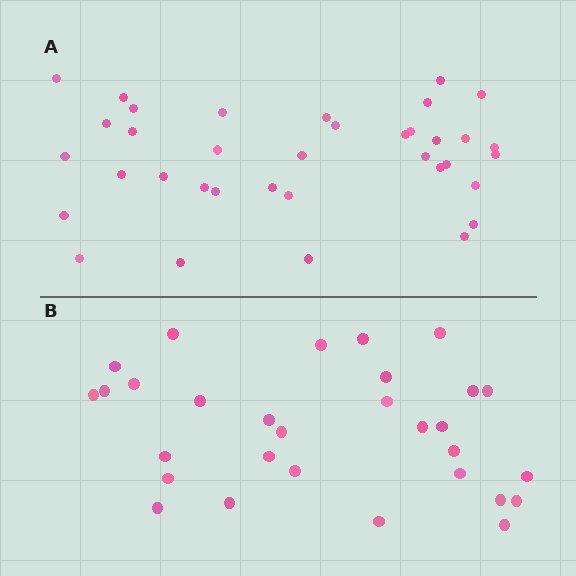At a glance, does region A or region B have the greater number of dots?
Region A (the top region) has more dots.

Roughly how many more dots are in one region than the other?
Region A has about 6 more dots than region B.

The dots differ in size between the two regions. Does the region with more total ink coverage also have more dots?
No. Region B has more total ink coverage because its dots are larger, but region A actually contains more individual dots. Total area can be misleading — the number of items is what matters here.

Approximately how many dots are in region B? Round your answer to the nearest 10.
About 30 dots.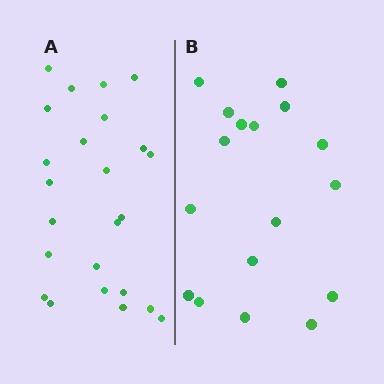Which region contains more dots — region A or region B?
Region A (the left region) has more dots.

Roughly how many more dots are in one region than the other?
Region A has roughly 8 or so more dots than region B.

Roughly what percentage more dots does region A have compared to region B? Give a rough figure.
About 40% more.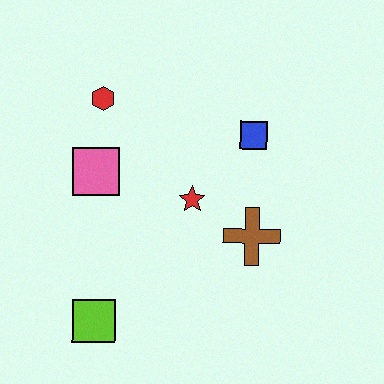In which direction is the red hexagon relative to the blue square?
The red hexagon is to the left of the blue square.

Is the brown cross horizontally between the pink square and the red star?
No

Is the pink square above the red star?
Yes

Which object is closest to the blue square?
The red star is closest to the blue square.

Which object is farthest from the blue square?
The lime square is farthest from the blue square.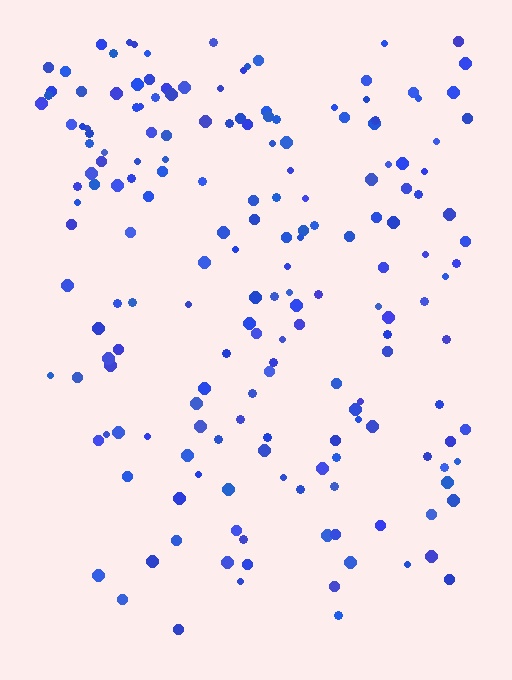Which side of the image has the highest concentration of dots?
The top.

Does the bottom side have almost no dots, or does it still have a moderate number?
Still a moderate number, just noticeably fewer than the top.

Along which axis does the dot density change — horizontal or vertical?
Vertical.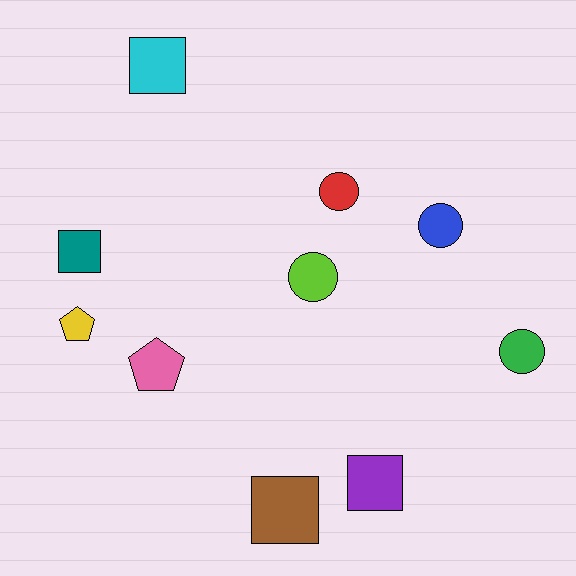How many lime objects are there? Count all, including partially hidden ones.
There is 1 lime object.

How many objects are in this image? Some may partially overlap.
There are 10 objects.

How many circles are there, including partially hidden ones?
There are 4 circles.